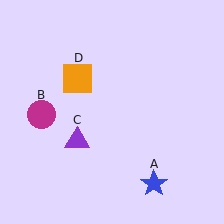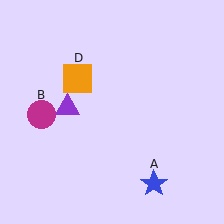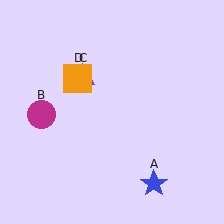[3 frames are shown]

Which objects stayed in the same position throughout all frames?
Blue star (object A) and magenta circle (object B) and orange square (object D) remained stationary.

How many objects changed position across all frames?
1 object changed position: purple triangle (object C).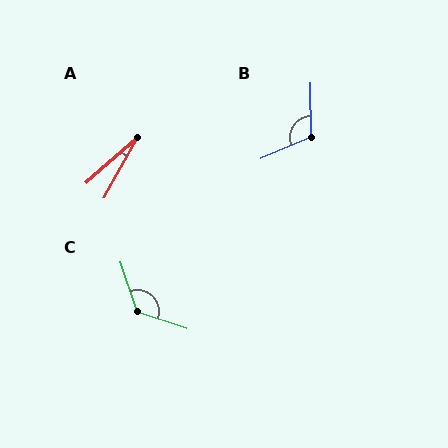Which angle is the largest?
C, at approximately 126 degrees.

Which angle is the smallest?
A, at approximately 20 degrees.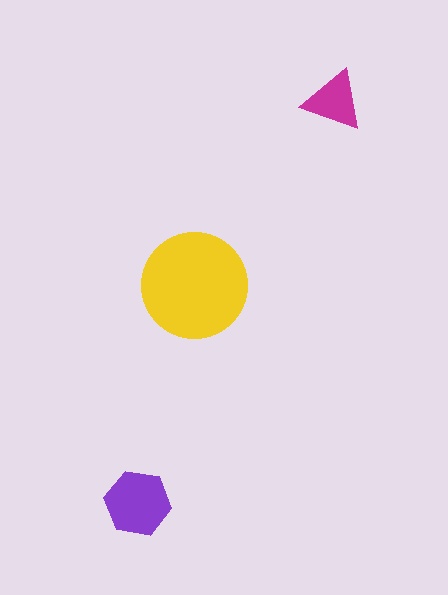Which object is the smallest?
The magenta triangle.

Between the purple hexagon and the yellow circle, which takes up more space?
The yellow circle.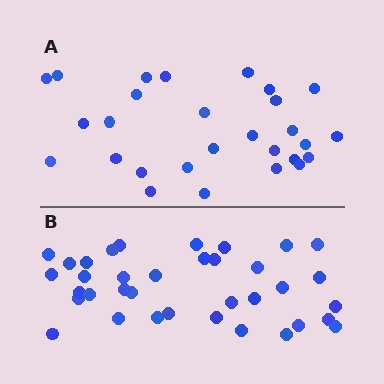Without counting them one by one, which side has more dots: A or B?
Region B (the bottom region) has more dots.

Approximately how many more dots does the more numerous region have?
Region B has roughly 8 or so more dots than region A.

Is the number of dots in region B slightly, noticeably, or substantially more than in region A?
Region B has noticeably more, but not dramatically so. The ratio is roughly 1.3 to 1.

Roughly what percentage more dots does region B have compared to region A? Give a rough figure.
About 30% more.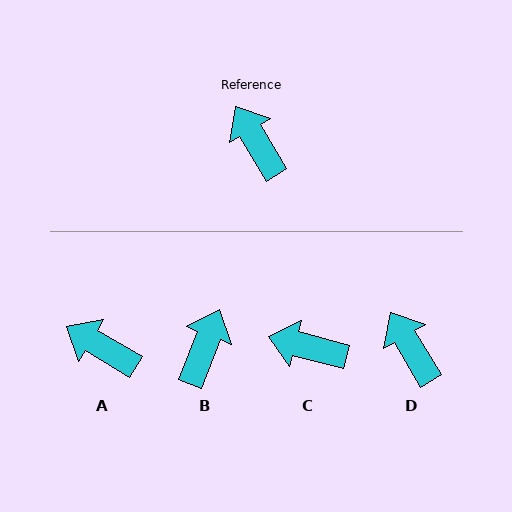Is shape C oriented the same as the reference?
No, it is off by about 45 degrees.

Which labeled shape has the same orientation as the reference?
D.